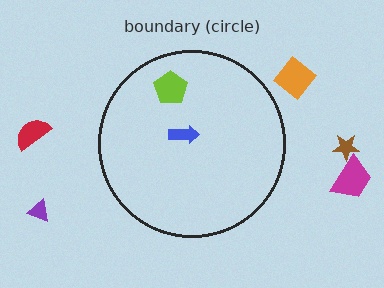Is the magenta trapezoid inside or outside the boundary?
Outside.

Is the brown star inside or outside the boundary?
Outside.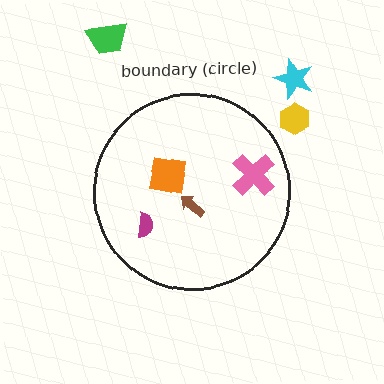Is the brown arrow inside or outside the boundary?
Inside.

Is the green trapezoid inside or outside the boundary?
Outside.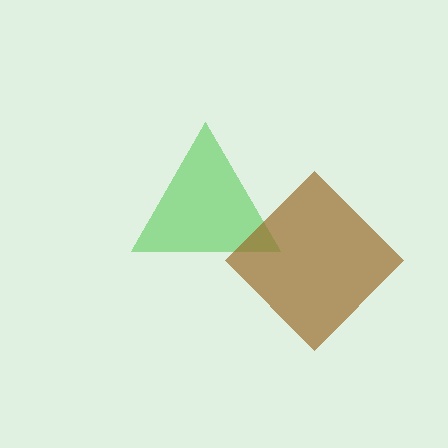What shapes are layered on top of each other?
The layered shapes are: a green triangle, a brown diamond.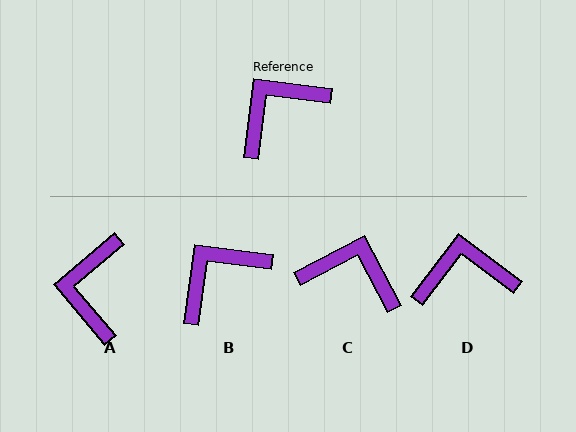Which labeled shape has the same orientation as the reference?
B.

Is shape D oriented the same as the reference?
No, it is off by about 30 degrees.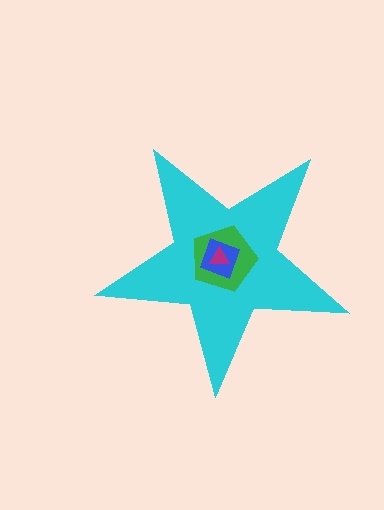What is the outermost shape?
The cyan star.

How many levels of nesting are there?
4.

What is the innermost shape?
The magenta triangle.